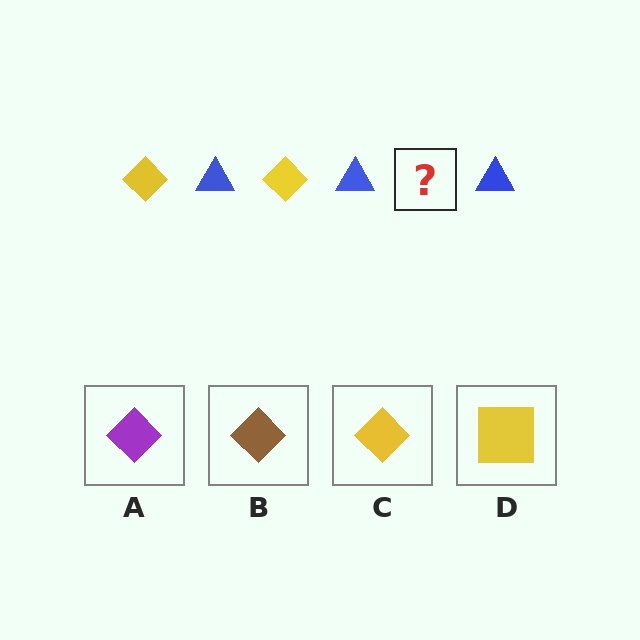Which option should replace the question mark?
Option C.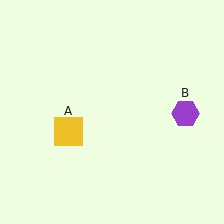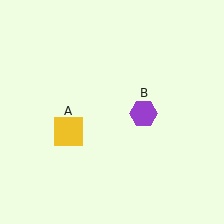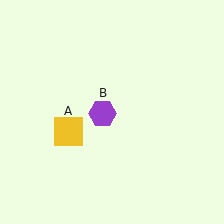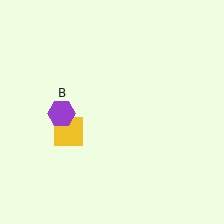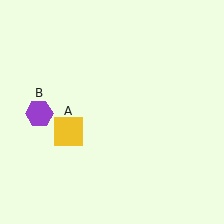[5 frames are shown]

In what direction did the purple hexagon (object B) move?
The purple hexagon (object B) moved left.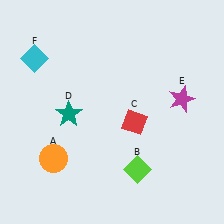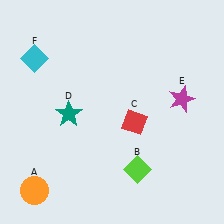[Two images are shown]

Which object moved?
The orange circle (A) moved down.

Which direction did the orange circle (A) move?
The orange circle (A) moved down.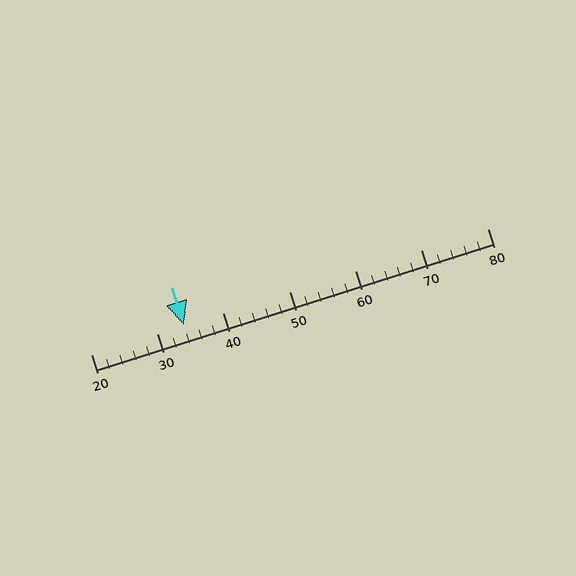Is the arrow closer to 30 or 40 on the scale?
The arrow is closer to 30.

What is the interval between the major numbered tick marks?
The major tick marks are spaced 10 units apart.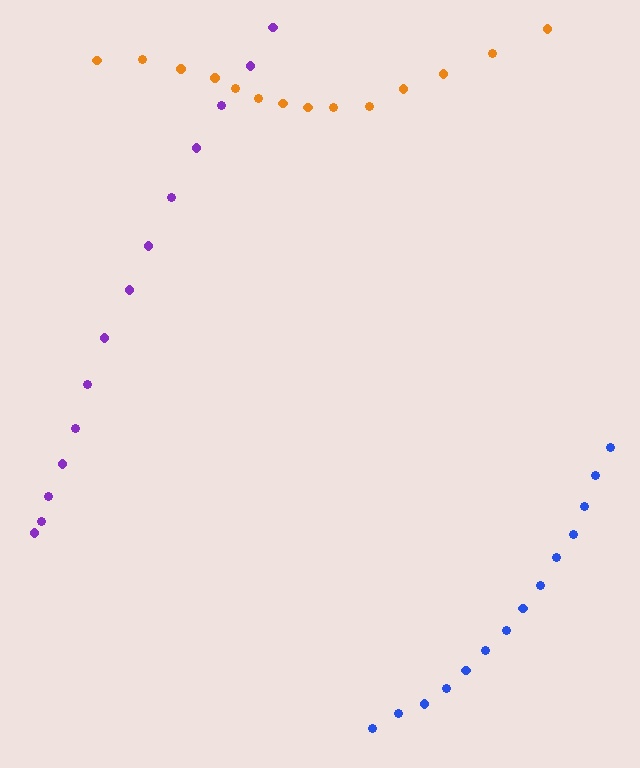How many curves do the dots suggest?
There are 3 distinct paths.